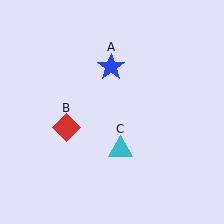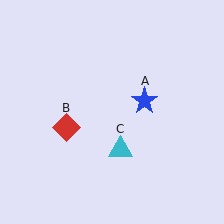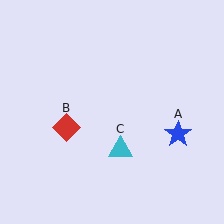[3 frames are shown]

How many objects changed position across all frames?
1 object changed position: blue star (object A).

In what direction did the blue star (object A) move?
The blue star (object A) moved down and to the right.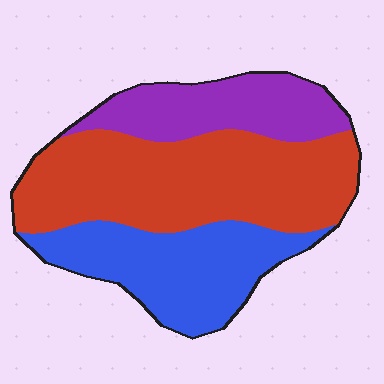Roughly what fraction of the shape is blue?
Blue takes up about one third (1/3) of the shape.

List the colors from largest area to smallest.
From largest to smallest: red, blue, purple.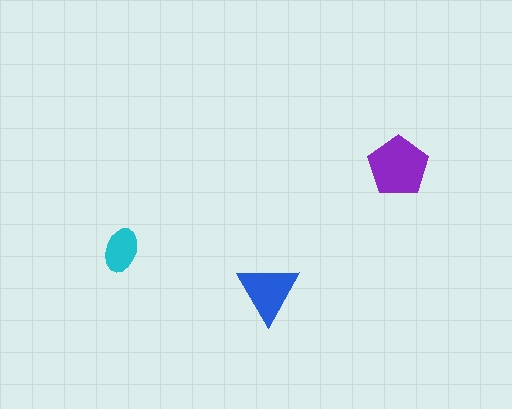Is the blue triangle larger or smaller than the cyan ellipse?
Larger.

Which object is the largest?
The purple pentagon.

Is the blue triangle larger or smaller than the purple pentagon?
Smaller.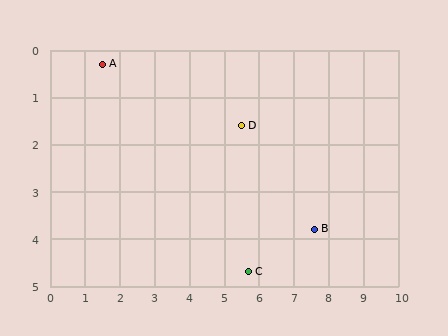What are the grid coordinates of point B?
Point B is at approximately (7.6, 3.8).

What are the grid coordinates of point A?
Point A is at approximately (1.5, 0.3).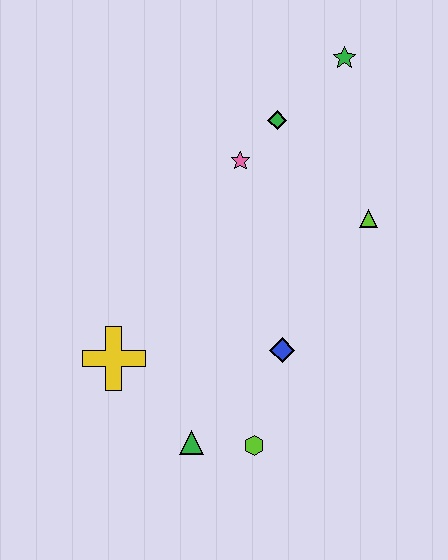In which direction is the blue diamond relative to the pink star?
The blue diamond is below the pink star.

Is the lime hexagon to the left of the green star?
Yes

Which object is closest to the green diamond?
The pink star is closest to the green diamond.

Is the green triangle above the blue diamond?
No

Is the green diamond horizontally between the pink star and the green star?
Yes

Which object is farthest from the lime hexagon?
The green star is farthest from the lime hexagon.